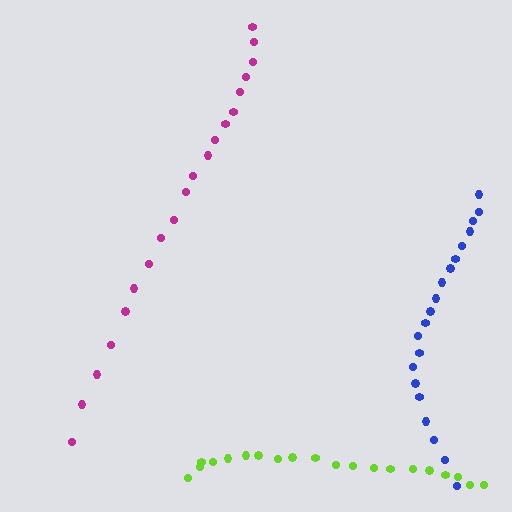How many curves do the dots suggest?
There are 3 distinct paths.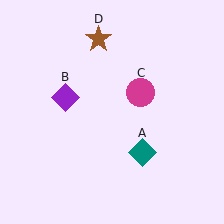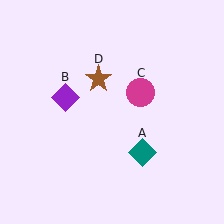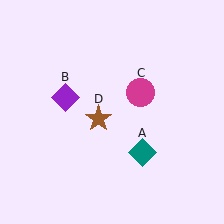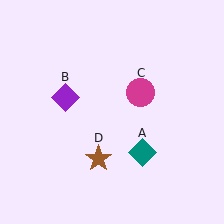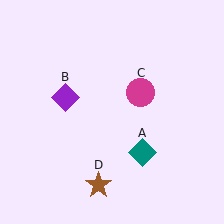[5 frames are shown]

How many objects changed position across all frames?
1 object changed position: brown star (object D).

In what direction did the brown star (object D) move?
The brown star (object D) moved down.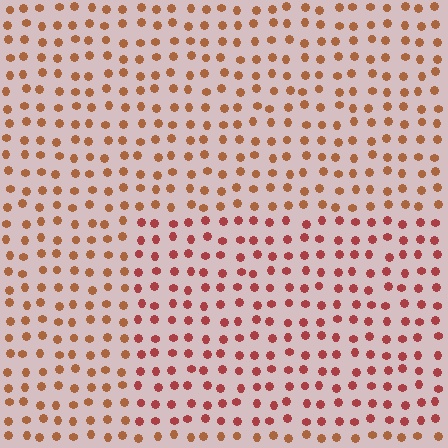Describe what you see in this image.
The image is filled with small brown elements in a uniform arrangement. A rectangle-shaped region is visible where the elements are tinted to a slightly different hue, forming a subtle color boundary.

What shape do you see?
I see a rectangle.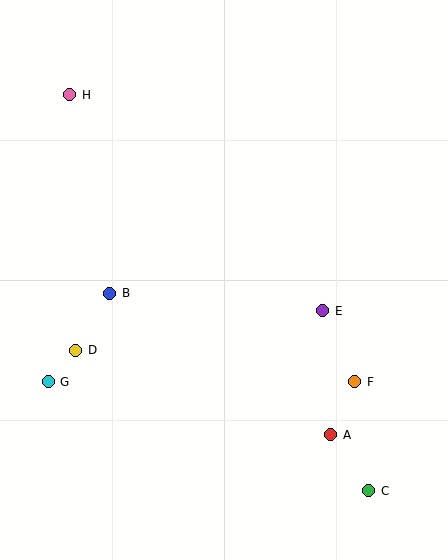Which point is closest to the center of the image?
Point E at (323, 311) is closest to the center.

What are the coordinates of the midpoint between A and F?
The midpoint between A and F is at (343, 408).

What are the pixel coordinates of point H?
Point H is at (70, 95).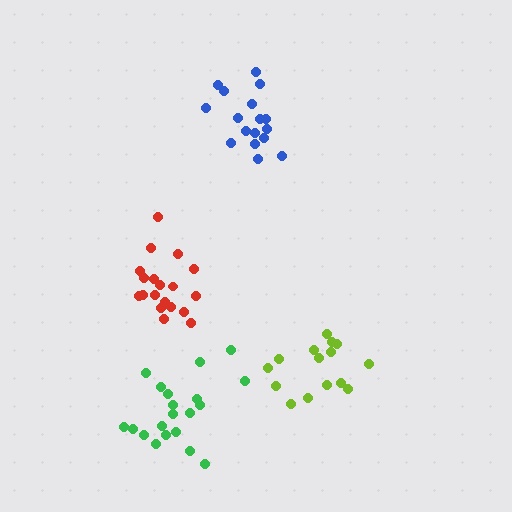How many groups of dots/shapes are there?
There are 4 groups.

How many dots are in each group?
Group 1: 17 dots, Group 2: 20 dots, Group 3: 19 dots, Group 4: 15 dots (71 total).